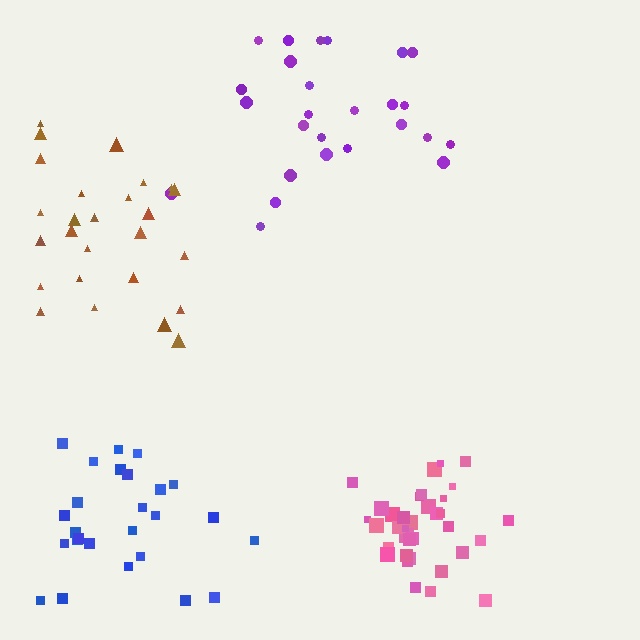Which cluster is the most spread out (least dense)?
Purple.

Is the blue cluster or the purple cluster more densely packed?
Blue.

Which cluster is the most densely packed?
Pink.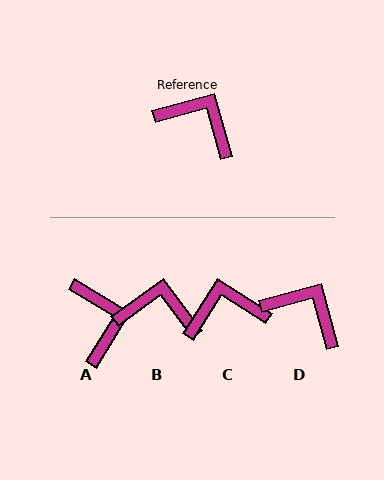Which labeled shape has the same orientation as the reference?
D.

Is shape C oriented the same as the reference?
No, it is off by about 42 degrees.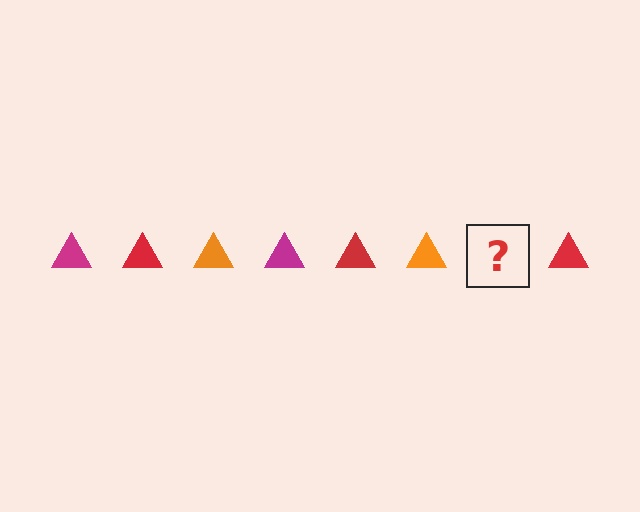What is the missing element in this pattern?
The missing element is a magenta triangle.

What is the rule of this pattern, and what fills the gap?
The rule is that the pattern cycles through magenta, red, orange triangles. The gap should be filled with a magenta triangle.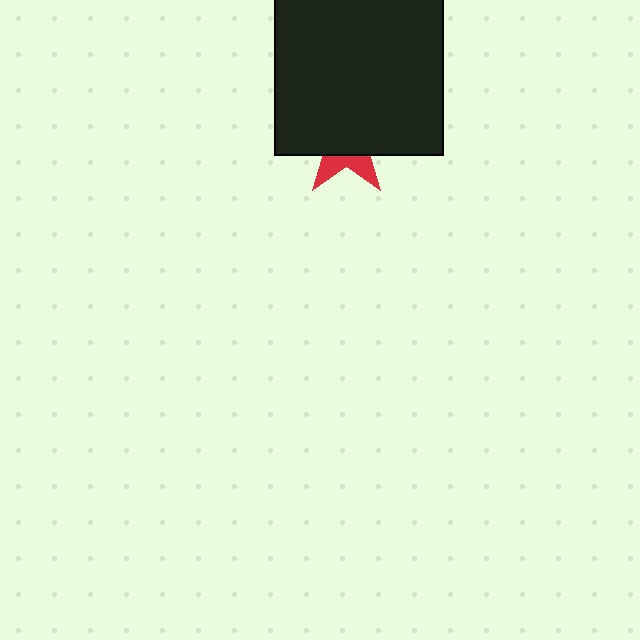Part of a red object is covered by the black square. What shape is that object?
It is a star.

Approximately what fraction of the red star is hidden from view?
Roughly 69% of the red star is hidden behind the black square.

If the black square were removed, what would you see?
You would see the complete red star.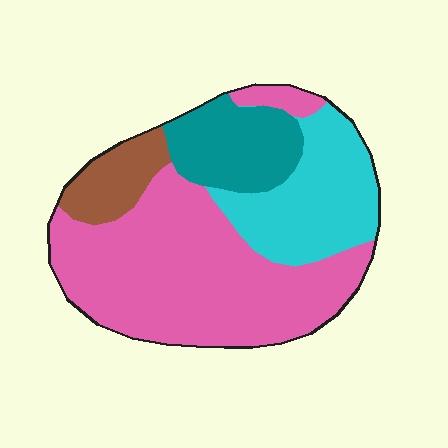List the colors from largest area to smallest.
From largest to smallest: pink, cyan, teal, brown.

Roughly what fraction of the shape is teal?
Teal covers 15% of the shape.